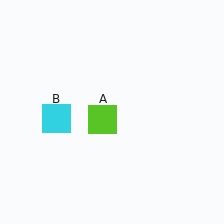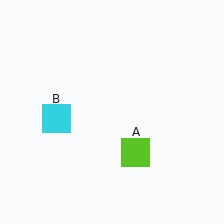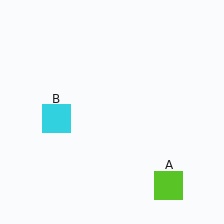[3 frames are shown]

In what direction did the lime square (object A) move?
The lime square (object A) moved down and to the right.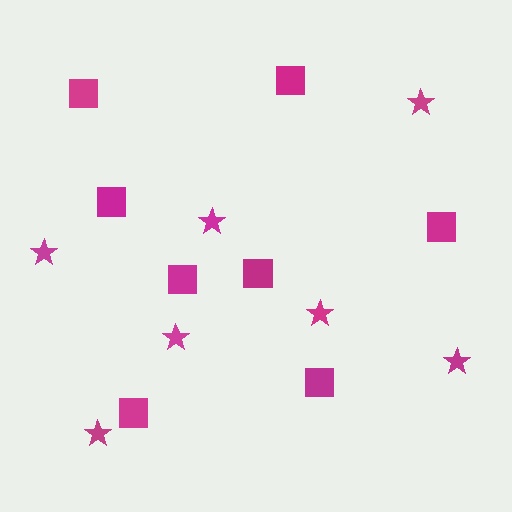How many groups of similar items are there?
There are 2 groups: one group of stars (7) and one group of squares (8).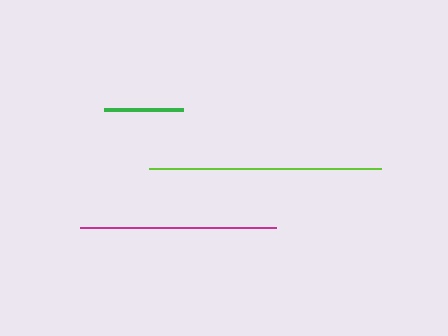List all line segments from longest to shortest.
From longest to shortest: lime, magenta, green.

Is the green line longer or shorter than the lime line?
The lime line is longer than the green line.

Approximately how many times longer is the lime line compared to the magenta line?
The lime line is approximately 1.2 times the length of the magenta line.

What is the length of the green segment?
The green segment is approximately 78 pixels long.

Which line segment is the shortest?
The green line is the shortest at approximately 78 pixels.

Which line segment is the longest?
The lime line is the longest at approximately 232 pixels.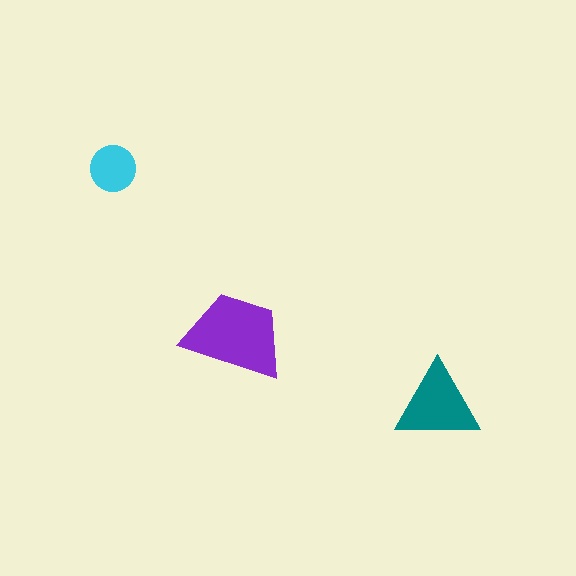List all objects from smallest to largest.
The cyan circle, the teal triangle, the purple trapezoid.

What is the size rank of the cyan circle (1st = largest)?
3rd.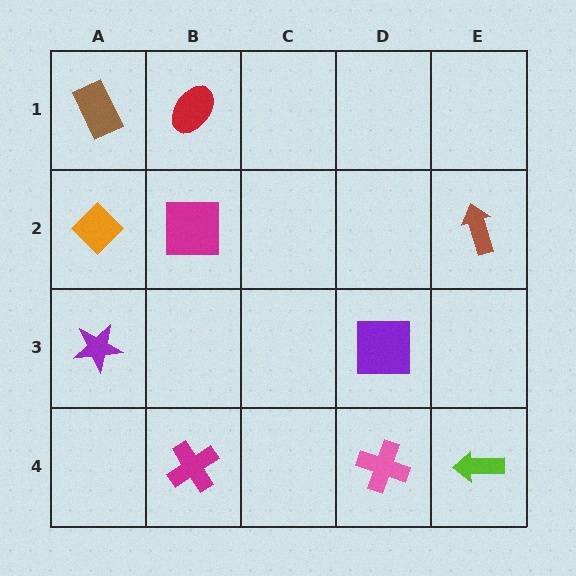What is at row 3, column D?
A purple square.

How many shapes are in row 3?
2 shapes.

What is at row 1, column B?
A red ellipse.